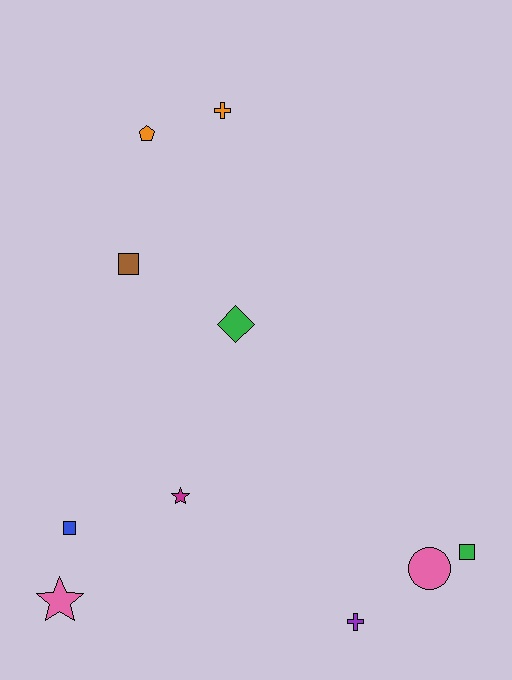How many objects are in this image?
There are 10 objects.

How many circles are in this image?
There is 1 circle.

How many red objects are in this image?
There are no red objects.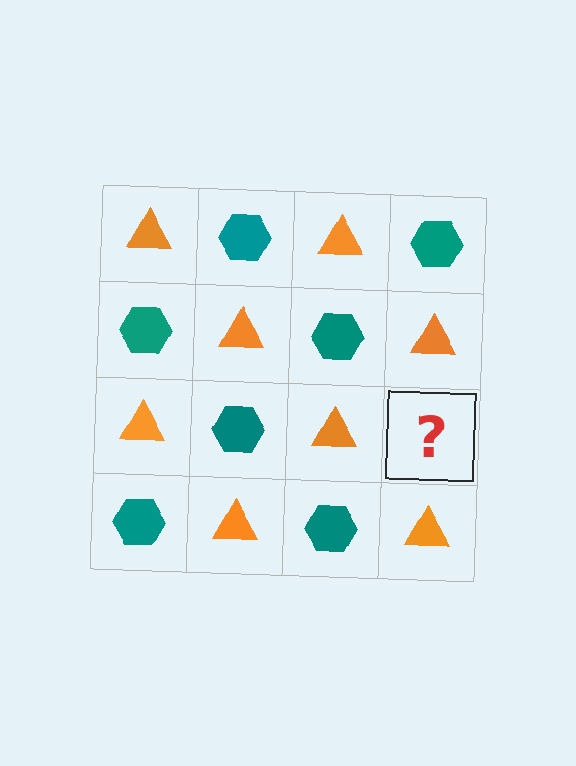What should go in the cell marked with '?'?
The missing cell should contain a teal hexagon.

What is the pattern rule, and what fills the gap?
The rule is that it alternates orange triangle and teal hexagon in a checkerboard pattern. The gap should be filled with a teal hexagon.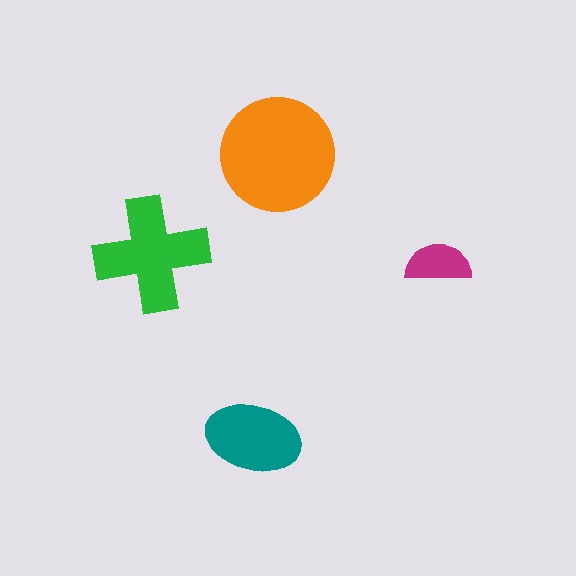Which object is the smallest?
The magenta semicircle.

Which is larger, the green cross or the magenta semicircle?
The green cross.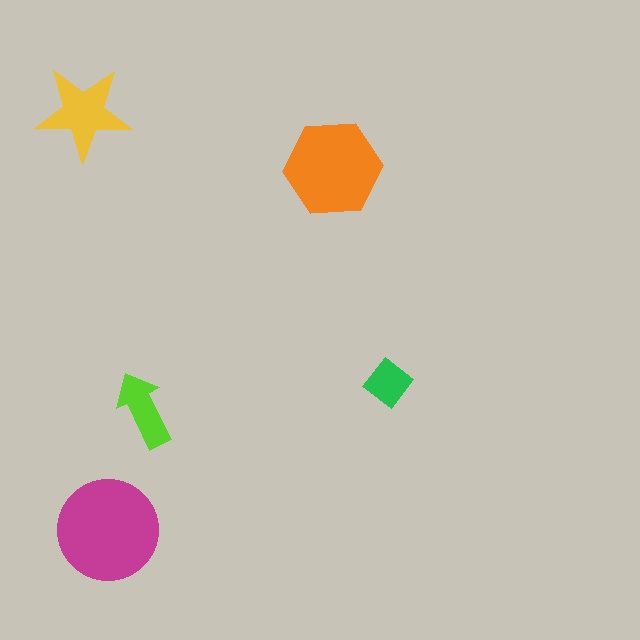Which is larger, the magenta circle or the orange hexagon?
The magenta circle.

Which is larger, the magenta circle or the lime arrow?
The magenta circle.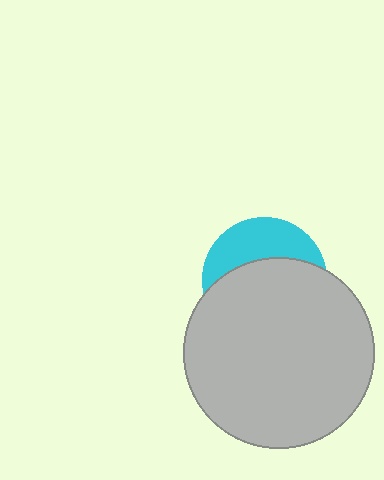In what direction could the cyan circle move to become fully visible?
The cyan circle could move up. That would shift it out from behind the light gray circle entirely.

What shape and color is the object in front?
The object in front is a light gray circle.